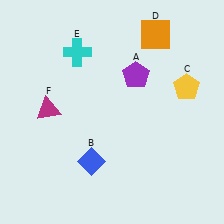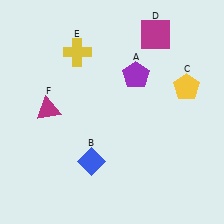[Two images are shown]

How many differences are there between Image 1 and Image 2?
There are 2 differences between the two images.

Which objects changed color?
D changed from orange to magenta. E changed from cyan to yellow.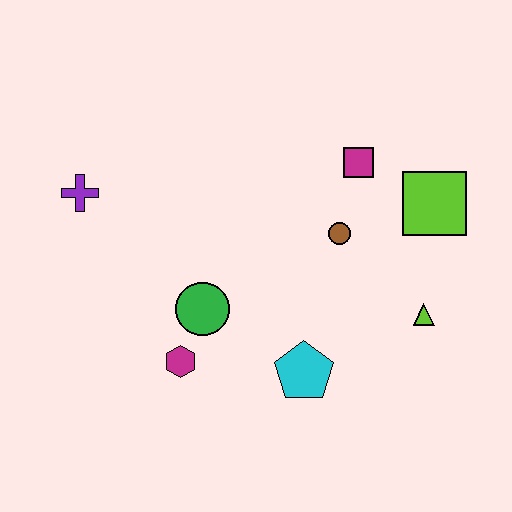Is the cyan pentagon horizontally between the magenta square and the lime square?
No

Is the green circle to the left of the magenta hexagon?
No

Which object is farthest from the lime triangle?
The purple cross is farthest from the lime triangle.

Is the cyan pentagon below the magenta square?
Yes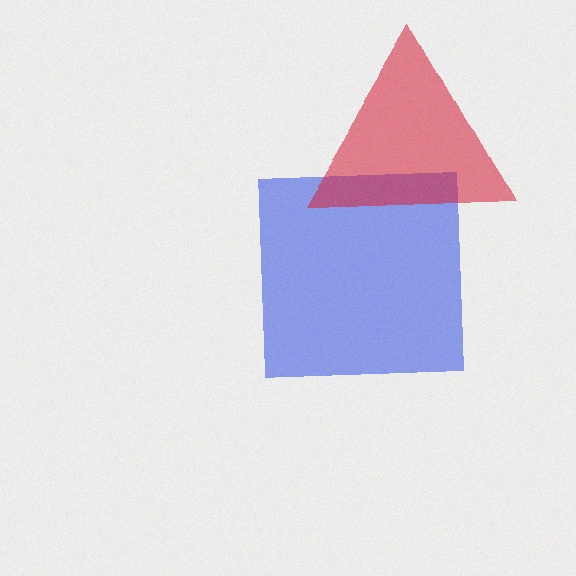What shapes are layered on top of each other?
The layered shapes are: a blue square, a red triangle.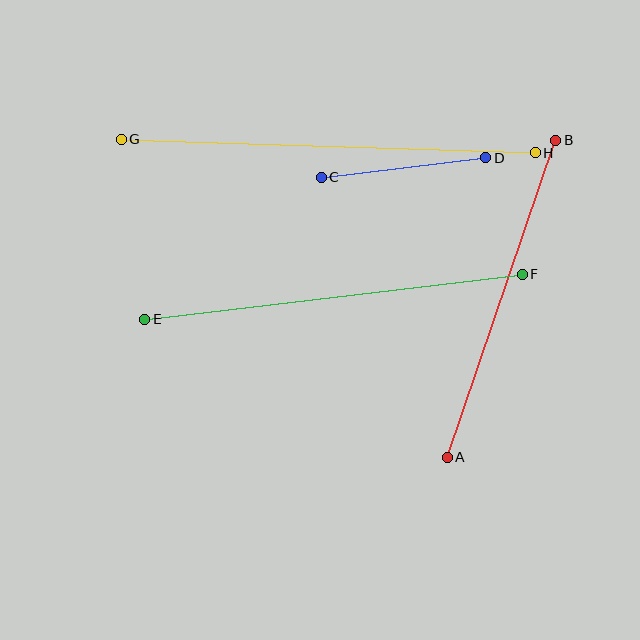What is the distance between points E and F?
The distance is approximately 380 pixels.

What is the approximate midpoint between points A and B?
The midpoint is at approximately (502, 299) pixels.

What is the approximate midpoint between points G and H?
The midpoint is at approximately (328, 146) pixels.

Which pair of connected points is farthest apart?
Points G and H are farthest apart.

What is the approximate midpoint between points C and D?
The midpoint is at approximately (403, 168) pixels.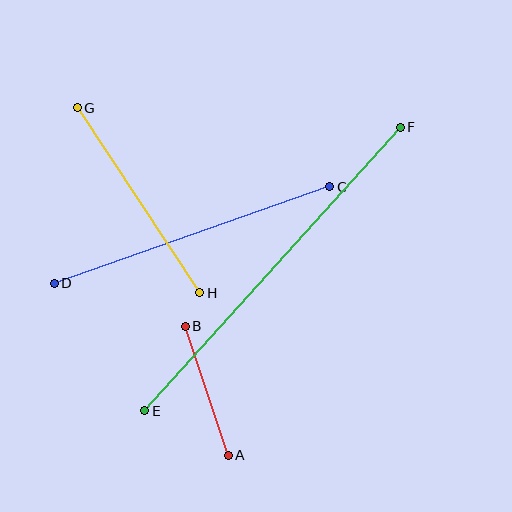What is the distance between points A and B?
The distance is approximately 136 pixels.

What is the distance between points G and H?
The distance is approximately 222 pixels.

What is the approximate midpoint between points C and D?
The midpoint is at approximately (192, 235) pixels.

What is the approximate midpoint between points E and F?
The midpoint is at approximately (273, 269) pixels.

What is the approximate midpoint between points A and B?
The midpoint is at approximately (207, 391) pixels.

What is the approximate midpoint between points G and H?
The midpoint is at approximately (138, 200) pixels.